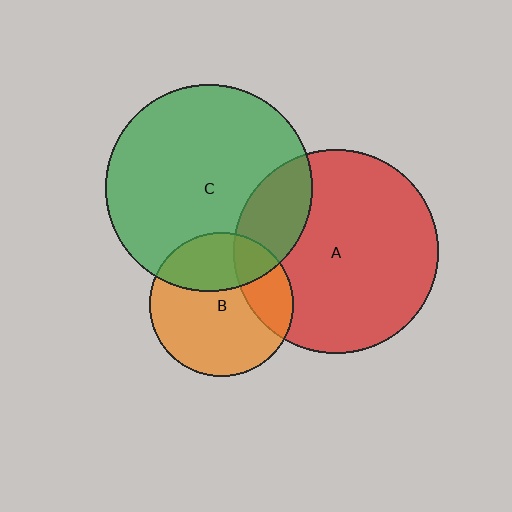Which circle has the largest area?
Circle C (green).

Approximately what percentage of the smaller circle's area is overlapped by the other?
Approximately 25%.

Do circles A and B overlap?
Yes.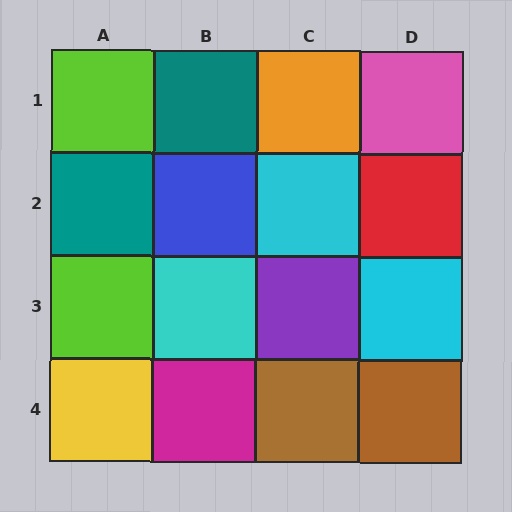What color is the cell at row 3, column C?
Purple.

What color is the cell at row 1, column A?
Lime.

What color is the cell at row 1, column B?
Teal.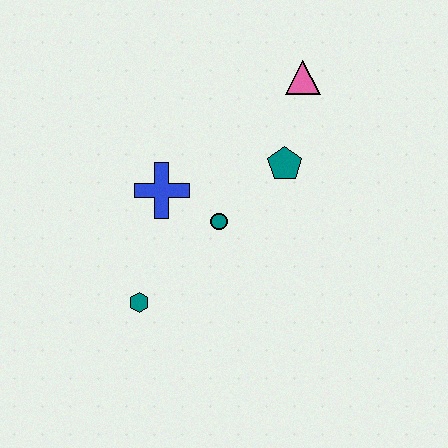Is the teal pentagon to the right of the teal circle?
Yes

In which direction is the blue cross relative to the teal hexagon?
The blue cross is above the teal hexagon.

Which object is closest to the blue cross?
The teal circle is closest to the blue cross.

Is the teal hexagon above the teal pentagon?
No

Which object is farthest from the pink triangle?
The teal hexagon is farthest from the pink triangle.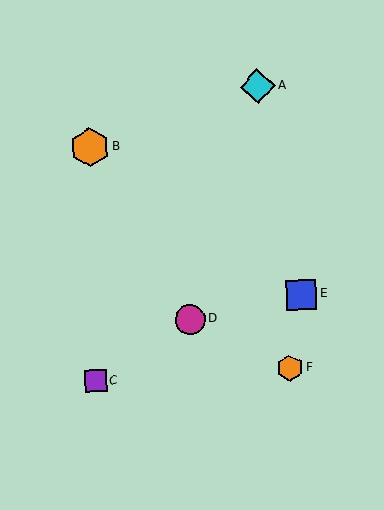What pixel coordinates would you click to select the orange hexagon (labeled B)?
Click at (90, 147) to select the orange hexagon B.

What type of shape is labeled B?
Shape B is an orange hexagon.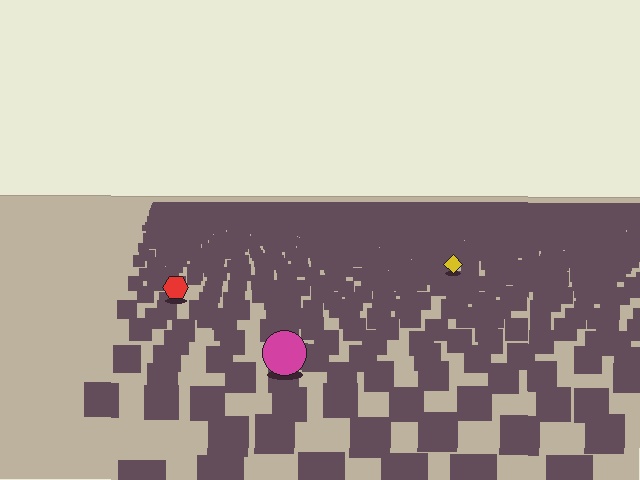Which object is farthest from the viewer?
The yellow diamond is farthest from the viewer. It appears smaller and the ground texture around it is denser.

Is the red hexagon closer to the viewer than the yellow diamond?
Yes. The red hexagon is closer — you can tell from the texture gradient: the ground texture is coarser near it.